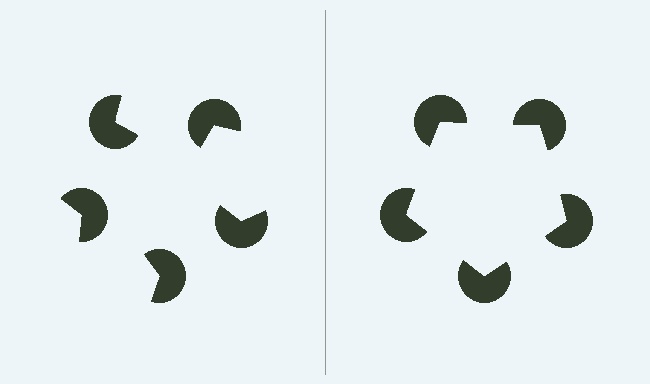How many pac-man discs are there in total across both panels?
10 — 5 on each side.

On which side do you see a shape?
An illusory pentagon appears on the right side. On the left side the wedge cuts are rotated, so no coherent shape forms.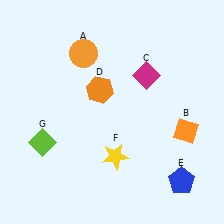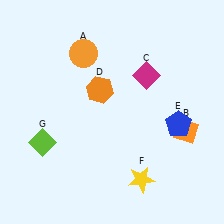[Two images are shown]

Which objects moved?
The objects that moved are: the blue pentagon (E), the yellow star (F).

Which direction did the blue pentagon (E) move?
The blue pentagon (E) moved up.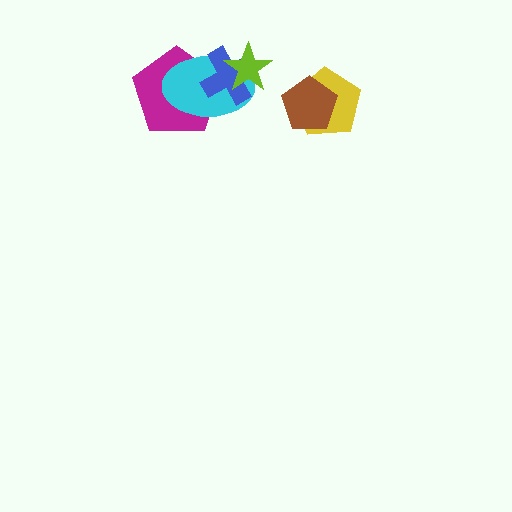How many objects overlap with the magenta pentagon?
2 objects overlap with the magenta pentagon.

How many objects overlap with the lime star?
2 objects overlap with the lime star.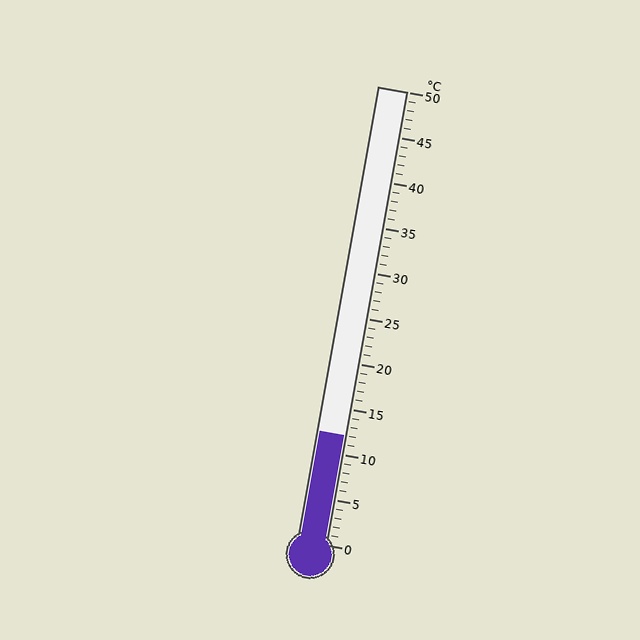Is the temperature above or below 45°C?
The temperature is below 45°C.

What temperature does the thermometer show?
The thermometer shows approximately 12°C.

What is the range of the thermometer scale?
The thermometer scale ranges from 0°C to 50°C.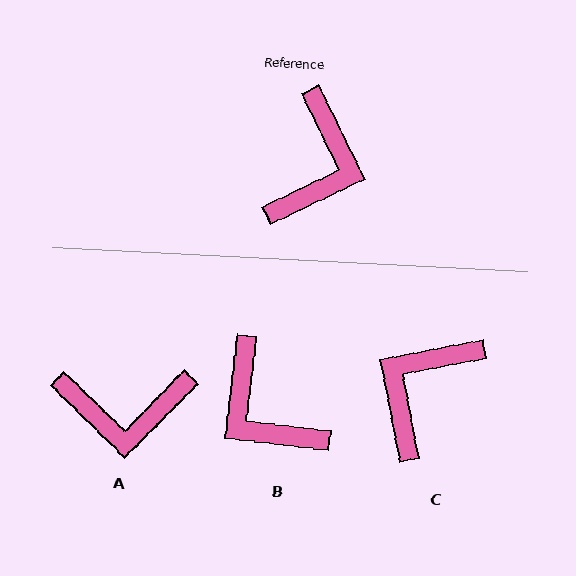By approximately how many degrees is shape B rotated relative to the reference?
Approximately 122 degrees clockwise.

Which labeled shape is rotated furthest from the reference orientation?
C, about 165 degrees away.